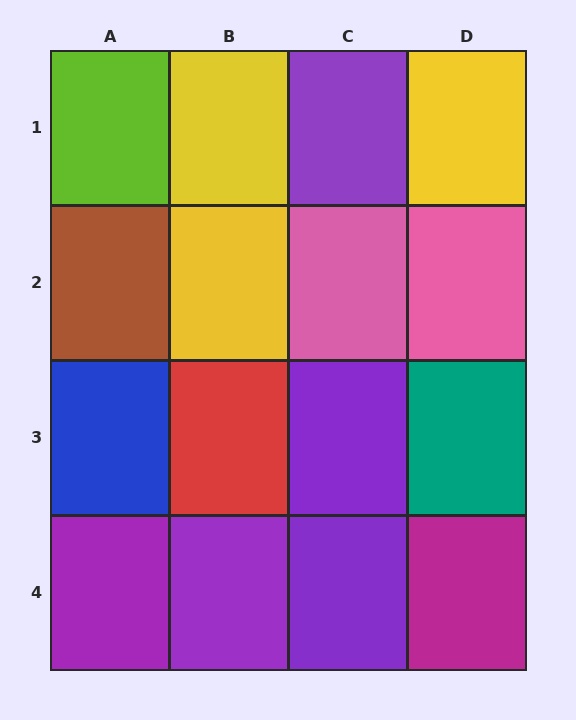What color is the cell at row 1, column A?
Lime.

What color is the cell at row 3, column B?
Red.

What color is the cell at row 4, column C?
Purple.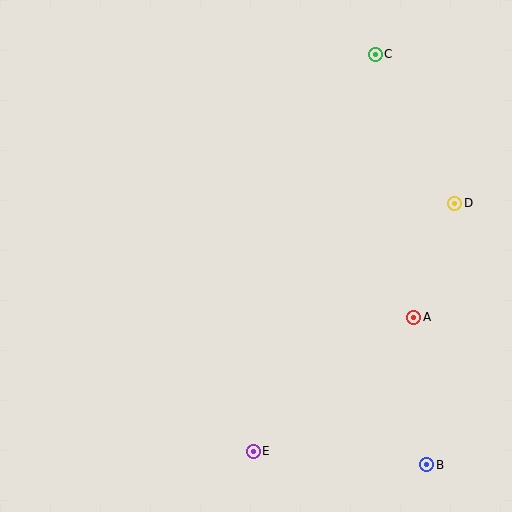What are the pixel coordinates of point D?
Point D is at (455, 203).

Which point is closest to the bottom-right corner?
Point B is closest to the bottom-right corner.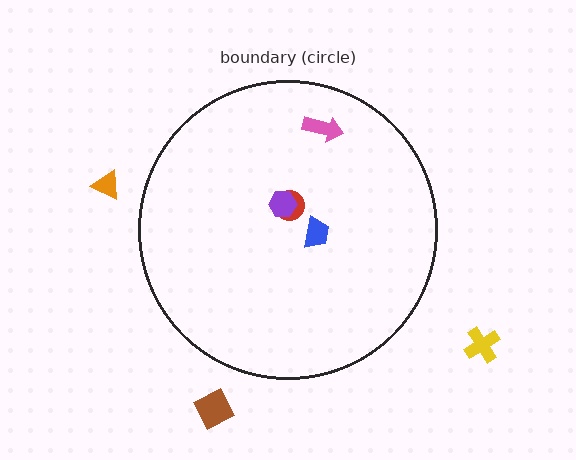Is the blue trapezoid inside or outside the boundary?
Inside.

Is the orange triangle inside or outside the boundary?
Outside.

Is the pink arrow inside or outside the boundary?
Inside.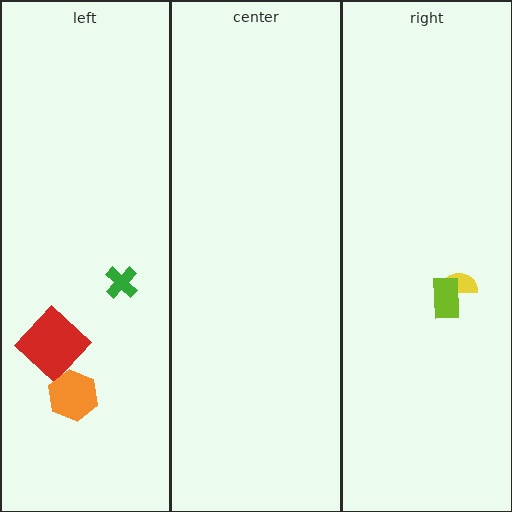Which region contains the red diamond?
The left region.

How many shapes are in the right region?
2.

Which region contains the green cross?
The left region.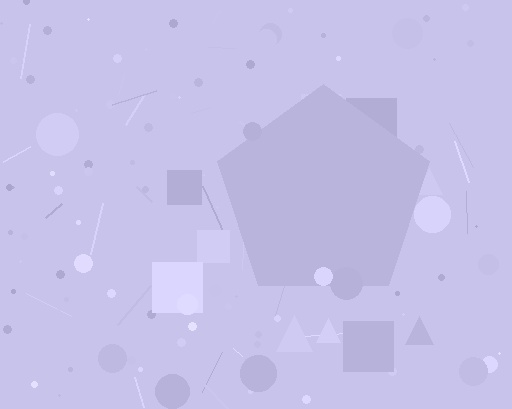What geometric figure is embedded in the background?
A pentagon is embedded in the background.